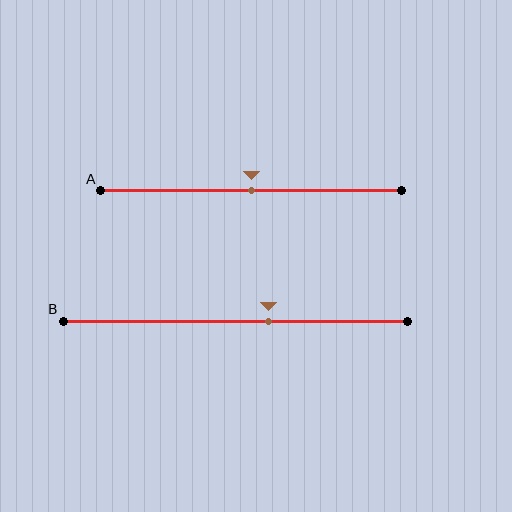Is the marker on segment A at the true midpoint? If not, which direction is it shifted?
Yes, the marker on segment A is at the true midpoint.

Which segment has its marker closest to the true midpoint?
Segment A has its marker closest to the true midpoint.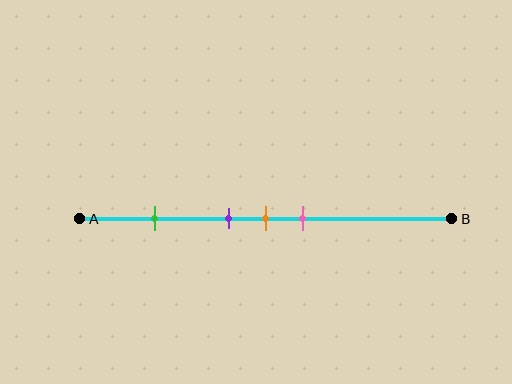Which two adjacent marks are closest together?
The purple and orange marks are the closest adjacent pair.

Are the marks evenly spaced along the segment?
No, the marks are not evenly spaced.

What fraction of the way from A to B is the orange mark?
The orange mark is approximately 50% (0.5) of the way from A to B.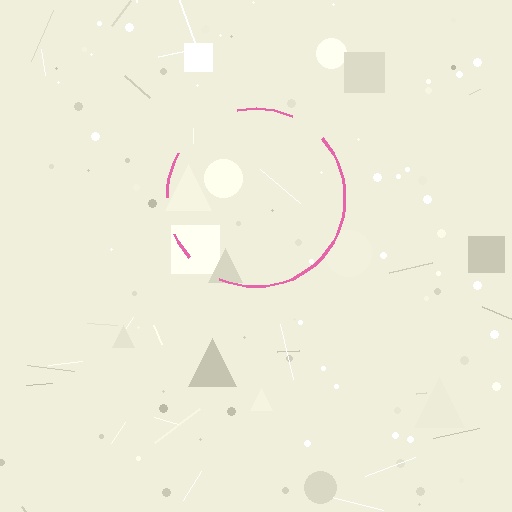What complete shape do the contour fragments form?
The contour fragments form a circle.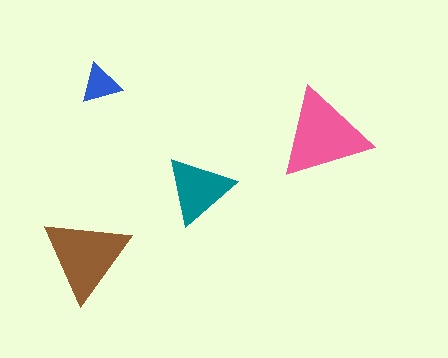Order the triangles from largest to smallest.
the pink one, the brown one, the teal one, the blue one.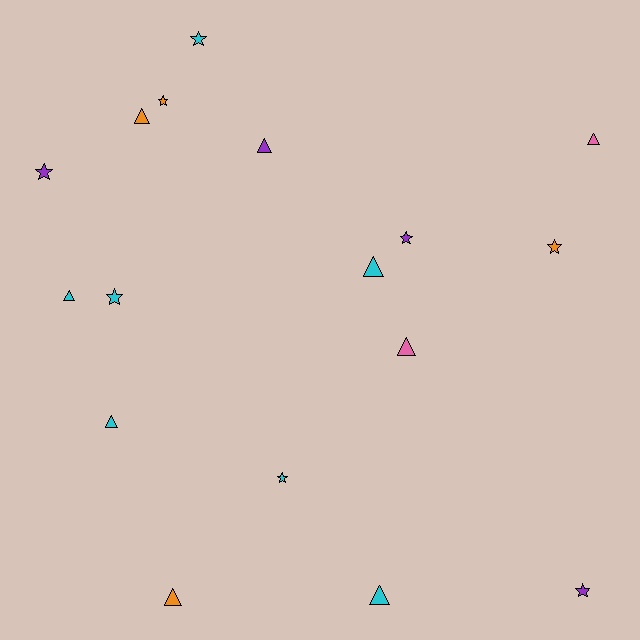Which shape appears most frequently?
Triangle, with 9 objects.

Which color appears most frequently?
Cyan, with 7 objects.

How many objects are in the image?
There are 17 objects.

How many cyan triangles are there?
There are 4 cyan triangles.